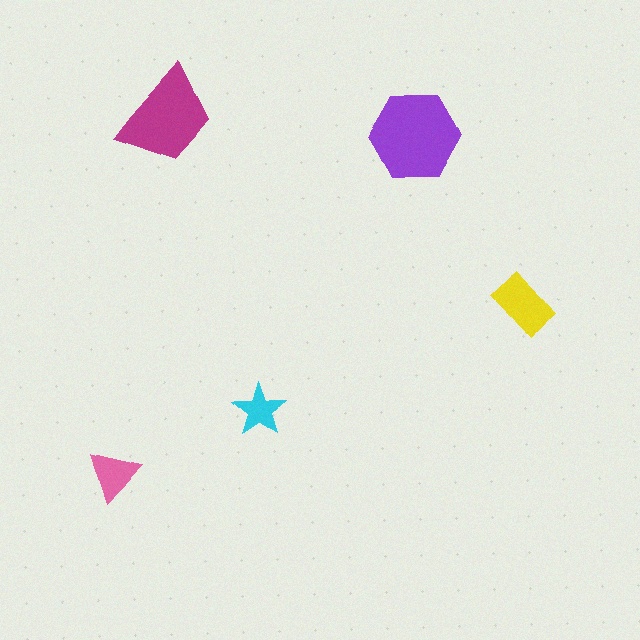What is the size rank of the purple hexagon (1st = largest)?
1st.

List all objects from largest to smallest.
The purple hexagon, the magenta trapezoid, the yellow rectangle, the pink triangle, the cyan star.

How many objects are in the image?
There are 5 objects in the image.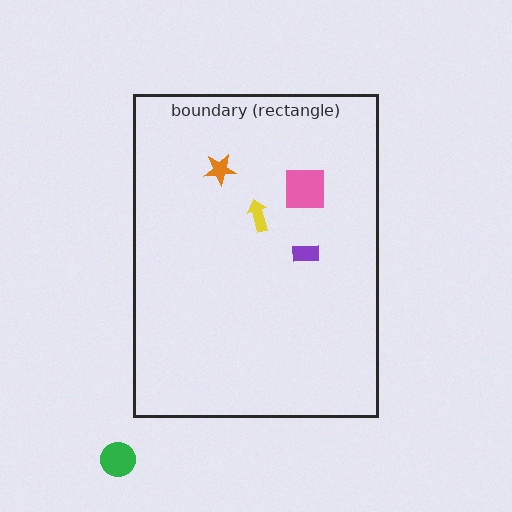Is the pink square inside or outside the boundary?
Inside.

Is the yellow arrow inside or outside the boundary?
Inside.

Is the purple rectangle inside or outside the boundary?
Inside.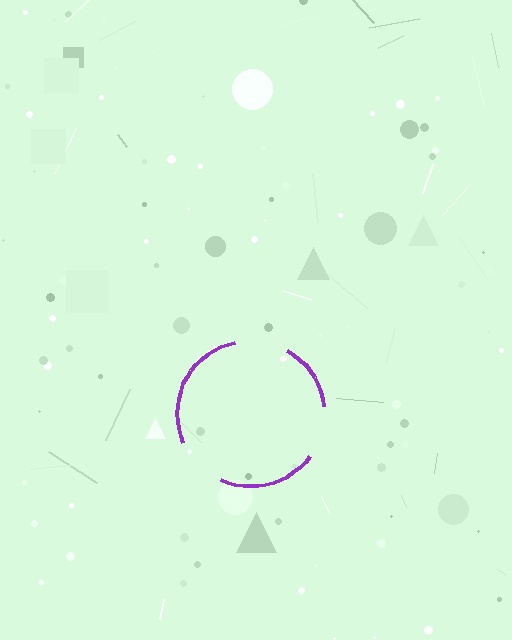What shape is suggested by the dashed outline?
The dashed outline suggests a circle.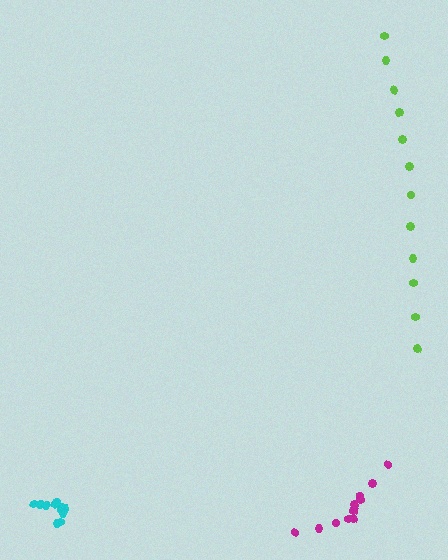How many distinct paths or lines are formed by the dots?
There are 3 distinct paths.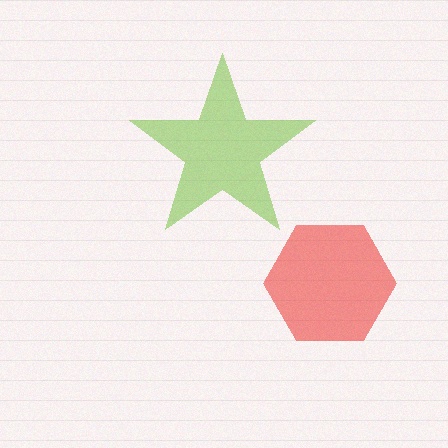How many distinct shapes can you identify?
There are 2 distinct shapes: a lime star, a red hexagon.